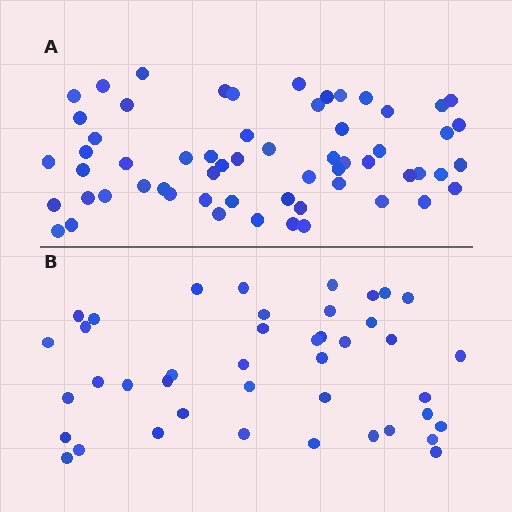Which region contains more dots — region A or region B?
Region A (the top region) has more dots.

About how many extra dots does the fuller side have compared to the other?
Region A has approximately 20 more dots than region B.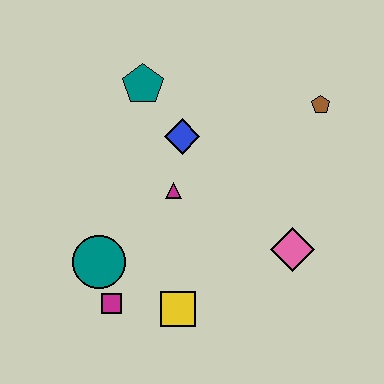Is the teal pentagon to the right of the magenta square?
Yes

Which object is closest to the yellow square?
The magenta square is closest to the yellow square.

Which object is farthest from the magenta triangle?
The brown pentagon is farthest from the magenta triangle.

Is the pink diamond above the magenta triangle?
No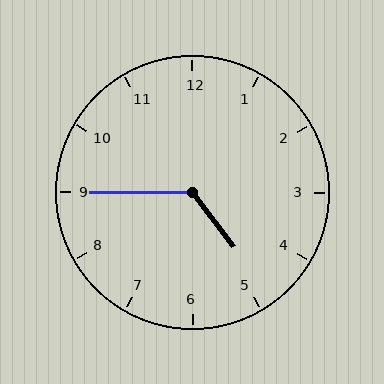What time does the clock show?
4:45.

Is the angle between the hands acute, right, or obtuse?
It is obtuse.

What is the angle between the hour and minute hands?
Approximately 128 degrees.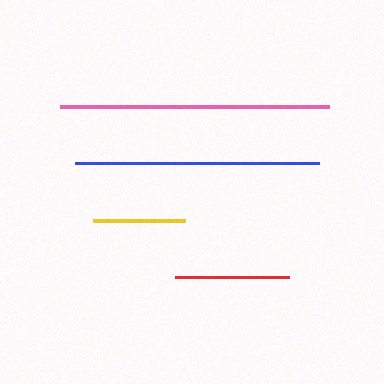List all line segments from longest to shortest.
From longest to shortest: pink, blue, red, yellow.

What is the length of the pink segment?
The pink segment is approximately 269 pixels long.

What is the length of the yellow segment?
The yellow segment is approximately 92 pixels long.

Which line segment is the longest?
The pink line is the longest at approximately 269 pixels.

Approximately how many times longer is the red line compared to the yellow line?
The red line is approximately 1.2 times the length of the yellow line.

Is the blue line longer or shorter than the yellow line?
The blue line is longer than the yellow line.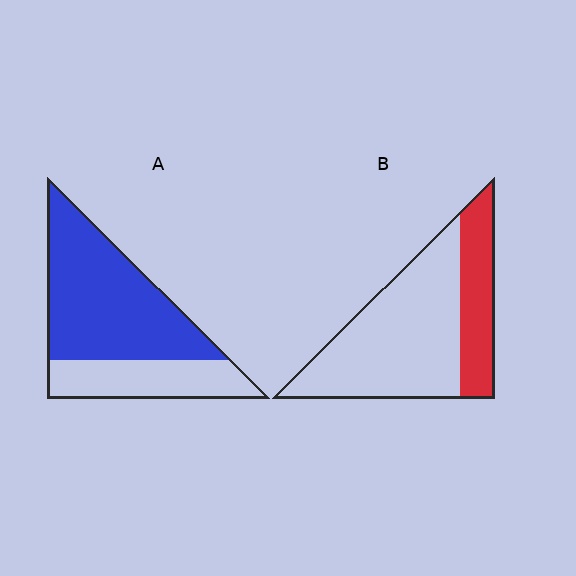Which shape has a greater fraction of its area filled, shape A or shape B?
Shape A.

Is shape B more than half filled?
No.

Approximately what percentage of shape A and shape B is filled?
A is approximately 70% and B is approximately 30%.